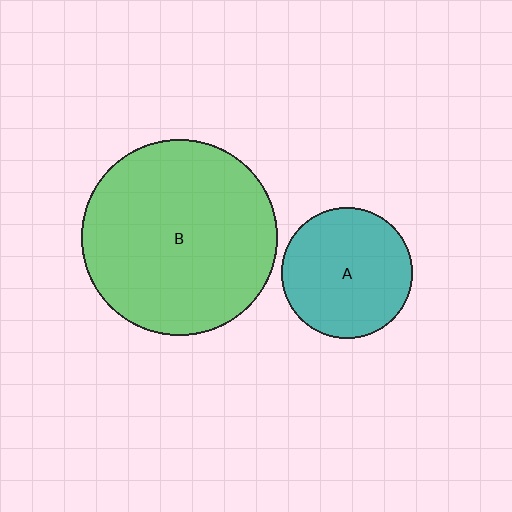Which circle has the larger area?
Circle B (green).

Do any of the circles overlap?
No, none of the circles overlap.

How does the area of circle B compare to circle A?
Approximately 2.2 times.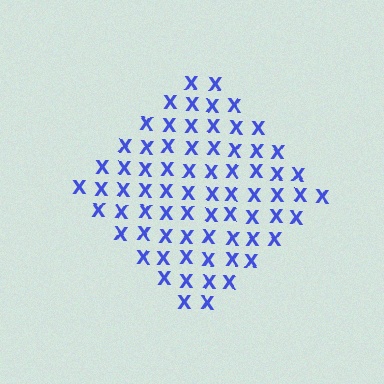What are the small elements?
The small elements are letter X's.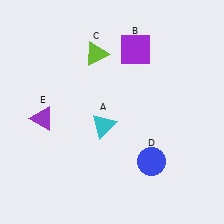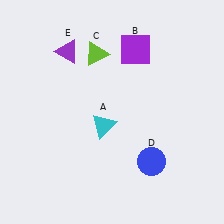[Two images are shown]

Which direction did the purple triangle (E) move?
The purple triangle (E) moved up.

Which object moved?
The purple triangle (E) moved up.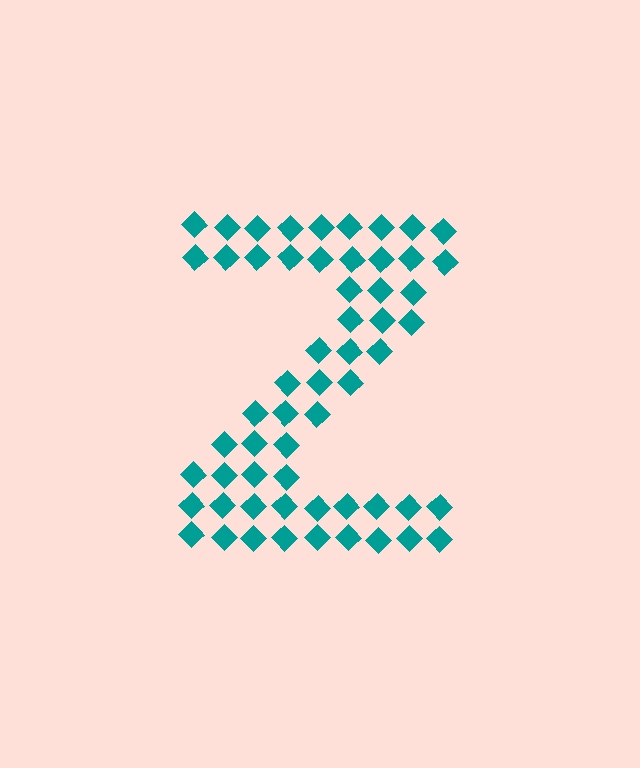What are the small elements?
The small elements are diamonds.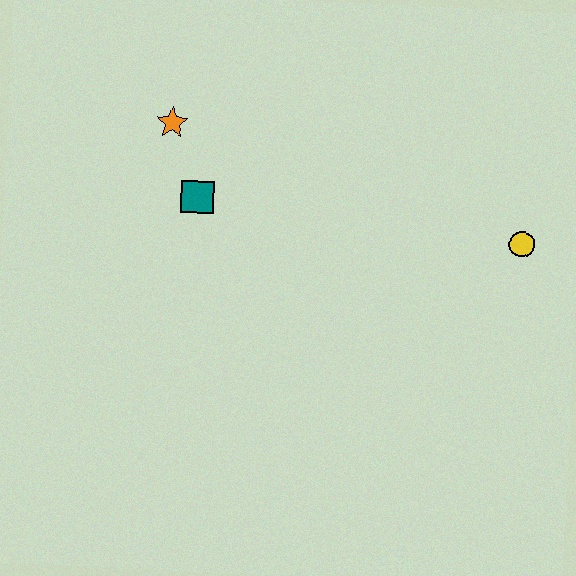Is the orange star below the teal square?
No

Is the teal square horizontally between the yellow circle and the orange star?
Yes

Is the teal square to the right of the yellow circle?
No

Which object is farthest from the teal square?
The yellow circle is farthest from the teal square.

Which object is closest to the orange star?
The teal square is closest to the orange star.